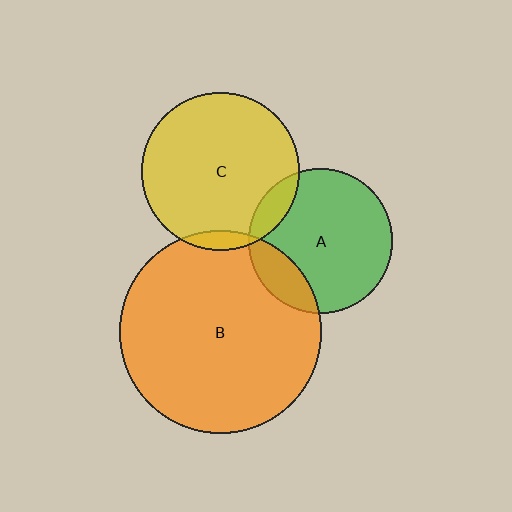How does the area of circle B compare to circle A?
Approximately 2.0 times.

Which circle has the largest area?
Circle B (orange).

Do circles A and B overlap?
Yes.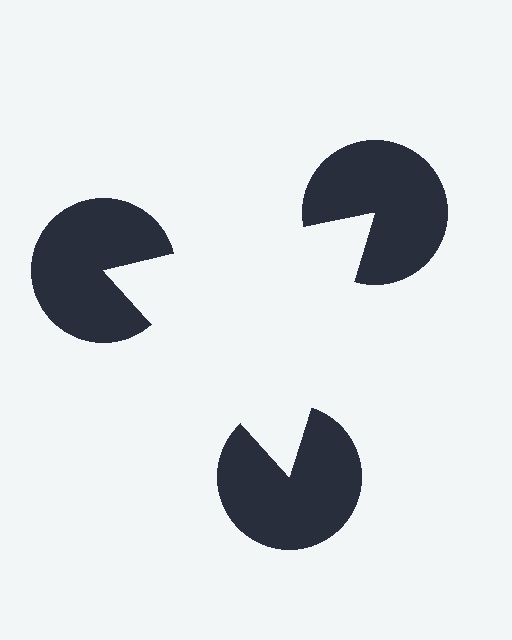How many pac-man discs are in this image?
There are 3 — one at each vertex of the illusory triangle.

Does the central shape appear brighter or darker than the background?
It typically appears slightly brighter than the background, even though no actual brightness change is drawn.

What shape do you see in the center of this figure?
An illusory triangle — its edges are inferred from the aligned wedge cuts in the pac-man discs, not physically drawn.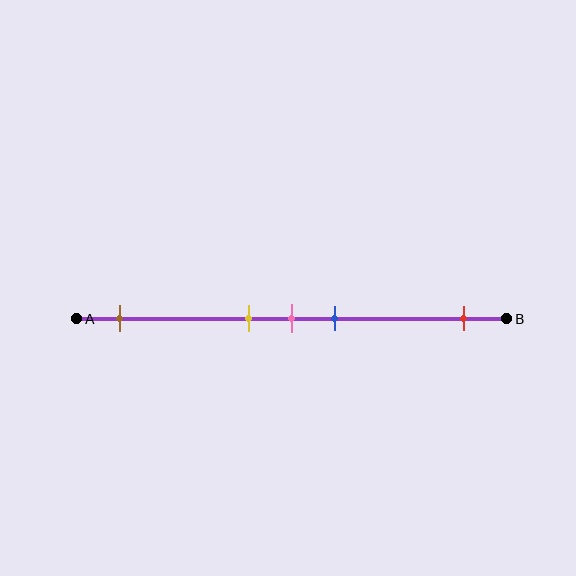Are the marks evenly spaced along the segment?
No, the marks are not evenly spaced.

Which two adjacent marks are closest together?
The yellow and pink marks are the closest adjacent pair.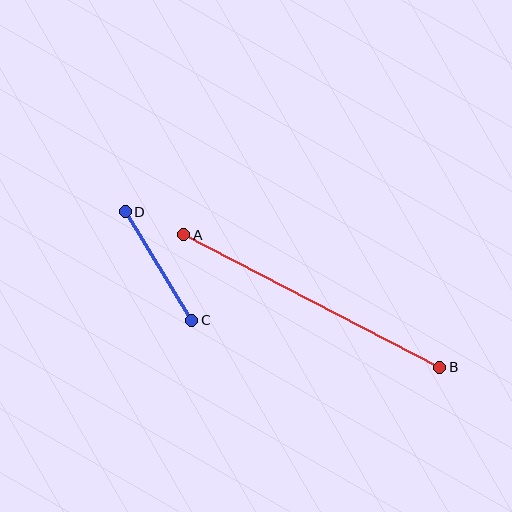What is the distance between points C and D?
The distance is approximately 127 pixels.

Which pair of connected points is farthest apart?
Points A and B are farthest apart.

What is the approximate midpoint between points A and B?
The midpoint is at approximately (312, 301) pixels.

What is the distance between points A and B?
The distance is approximately 288 pixels.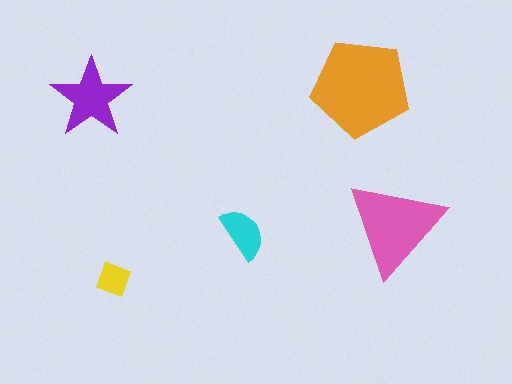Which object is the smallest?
The yellow diamond.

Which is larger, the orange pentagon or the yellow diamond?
The orange pentagon.